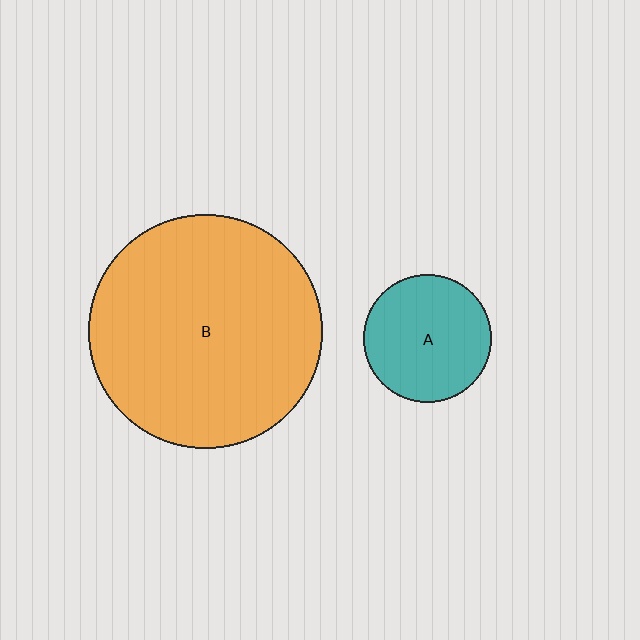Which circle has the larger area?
Circle B (orange).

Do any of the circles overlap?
No, none of the circles overlap.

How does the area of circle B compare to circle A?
Approximately 3.3 times.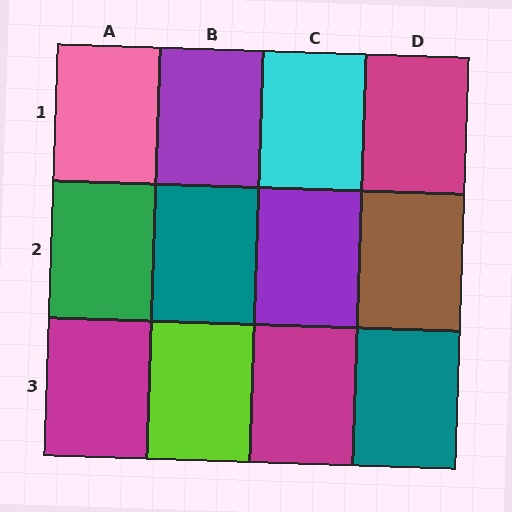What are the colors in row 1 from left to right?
Pink, purple, cyan, magenta.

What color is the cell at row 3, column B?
Lime.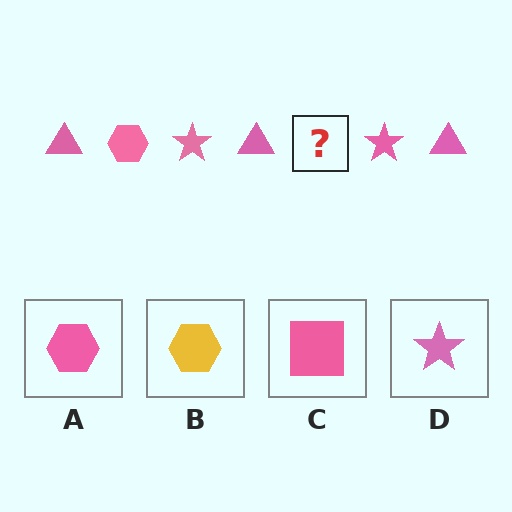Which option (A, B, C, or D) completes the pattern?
A.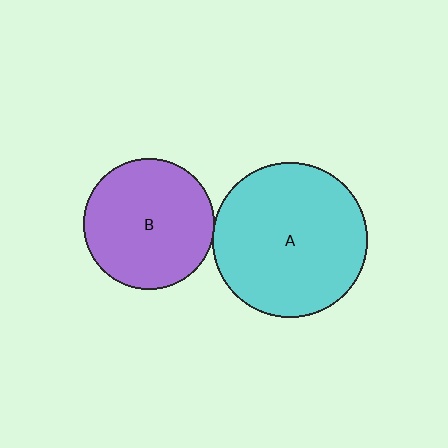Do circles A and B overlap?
Yes.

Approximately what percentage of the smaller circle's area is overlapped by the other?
Approximately 5%.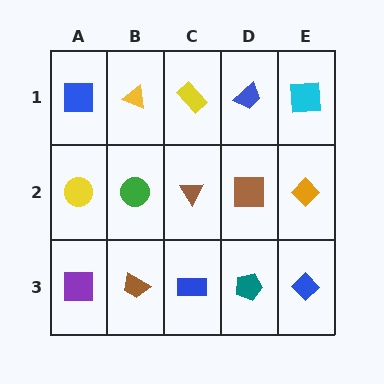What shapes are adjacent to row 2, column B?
A yellow triangle (row 1, column B), a brown trapezoid (row 3, column B), a yellow circle (row 2, column A), a brown triangle (row 2, column C).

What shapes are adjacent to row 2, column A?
A blue square (row 1, column A), a purple square (row 3, column A), a green circle (row 2, column B).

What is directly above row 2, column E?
A cyan square.